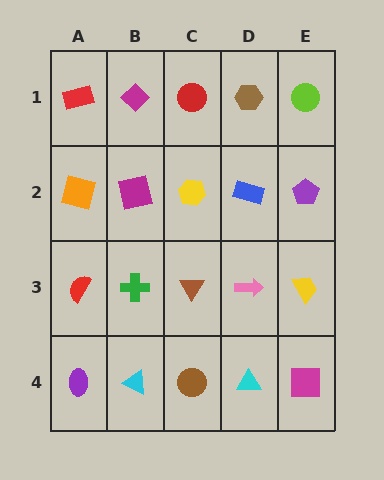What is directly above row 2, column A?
A red rectangle.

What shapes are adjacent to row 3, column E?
A purple pentagon (row 2, column E), a magenta square (row 4, column E), a pink arrow (row 3, column D).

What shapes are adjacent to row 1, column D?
A blue rectangle (row 2, column D), a red circle (row 1, column C), a lime circle (row 1, column E).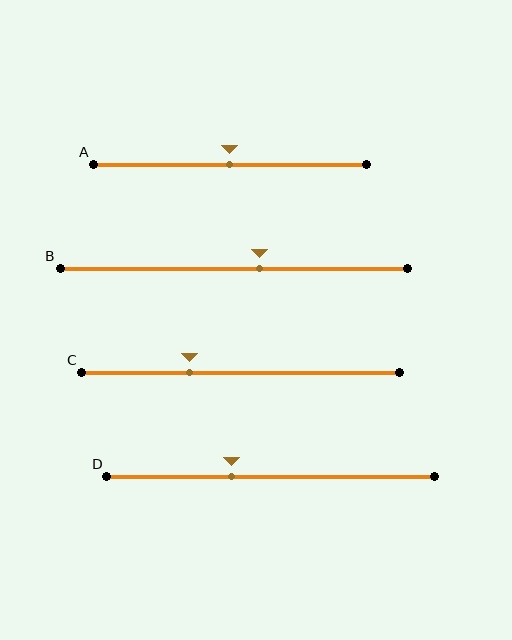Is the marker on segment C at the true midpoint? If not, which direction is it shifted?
No, the marker on segment C is shifted to the left by about 16% of the segment length.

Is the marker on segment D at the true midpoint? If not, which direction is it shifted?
No, the marker on segment D is shifted to the left by about 12% of the segment length.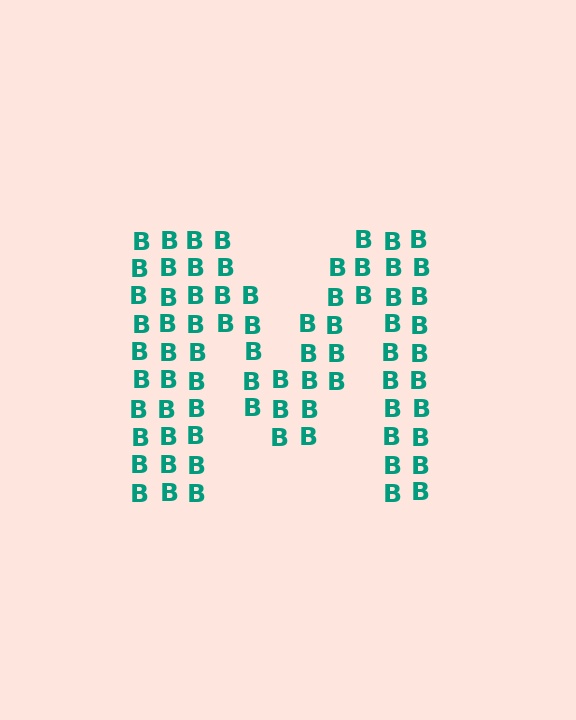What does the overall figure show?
The overall figure shows the letter M.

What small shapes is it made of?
It is made of small letter B's.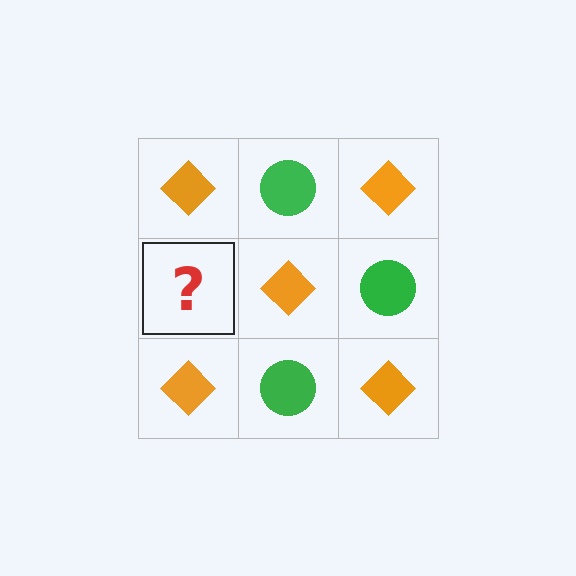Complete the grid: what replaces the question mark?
The question mark should be replaced with a green circle.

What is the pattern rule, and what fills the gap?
The rule is that it alternates orange diamond and green circle in a checkerboard pattern. The gap should be filled with a green circle.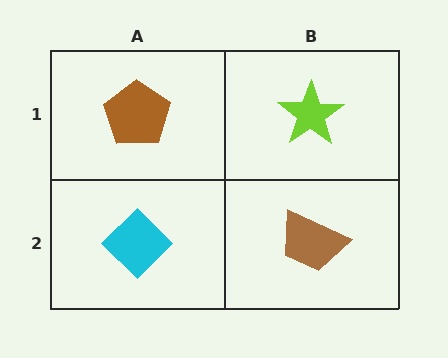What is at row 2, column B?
A brown trapezoid.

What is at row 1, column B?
A lime star.